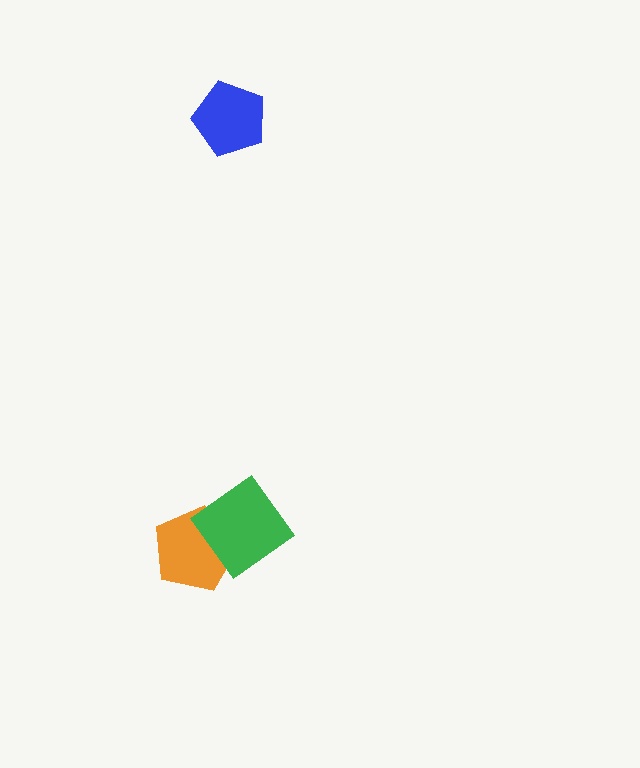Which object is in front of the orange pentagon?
The green diamond is in front of the orange pentagon.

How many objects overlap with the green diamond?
1 object overlaps with the green diamond.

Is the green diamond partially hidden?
No, no other shape covers it.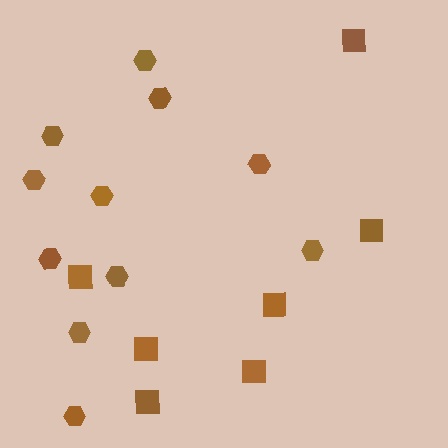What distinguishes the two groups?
There are 2 groups: one group of squares (7) and one group of hexagons (11).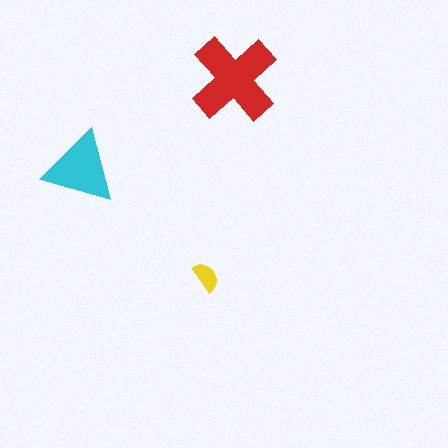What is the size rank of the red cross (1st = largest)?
1st.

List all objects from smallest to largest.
The yellow semicircle, the cyan triangle, the red cross.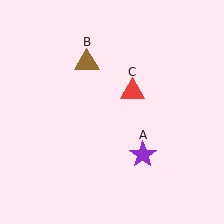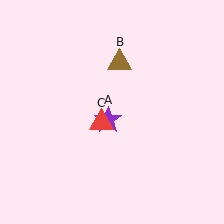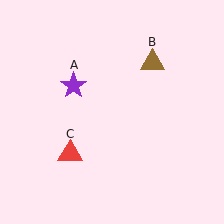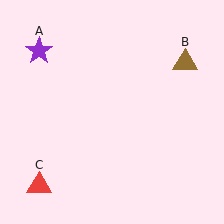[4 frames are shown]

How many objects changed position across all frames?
3 objects changed position: purple star (object A), brown triangle (object B), red triangle (object C).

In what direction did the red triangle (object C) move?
The red triangle (object C) moved down and to the left.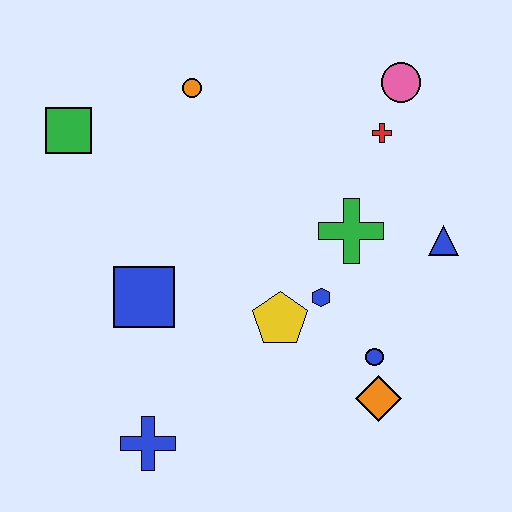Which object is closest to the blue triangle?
The green cross is closest to the blue triangle.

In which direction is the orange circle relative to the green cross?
The orange circle is to the left of the green cross.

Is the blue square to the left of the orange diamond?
Yes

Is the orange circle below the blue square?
No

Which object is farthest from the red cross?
The blue cross is farthest from the red cross.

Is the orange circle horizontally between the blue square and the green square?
No